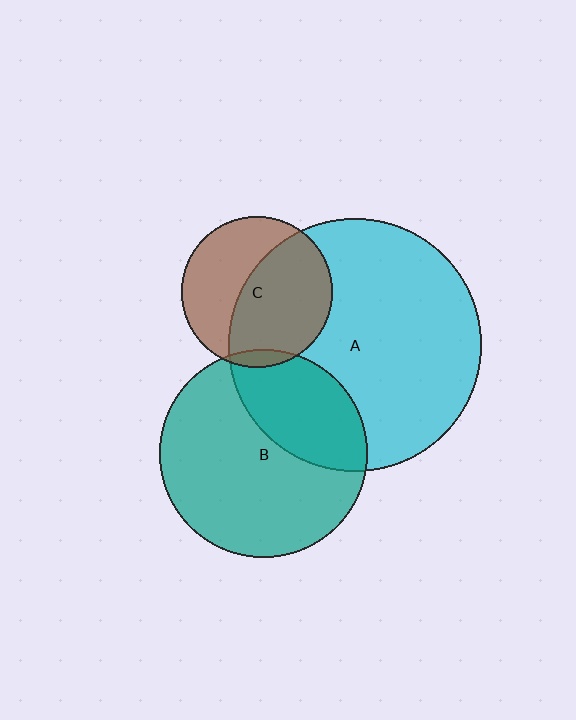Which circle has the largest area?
Circle A (cyan).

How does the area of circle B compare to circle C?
Approximately 1.9 times.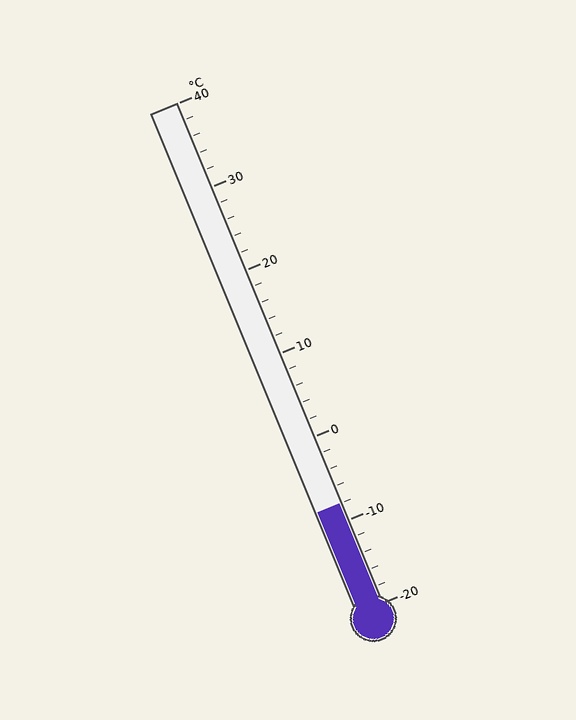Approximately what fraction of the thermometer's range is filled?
The thermometer is filled to approximately 20% of its range.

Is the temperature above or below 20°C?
The temperature is below 20°C.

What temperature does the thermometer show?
The thermometer shows approximately -8°C.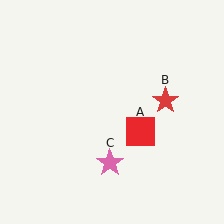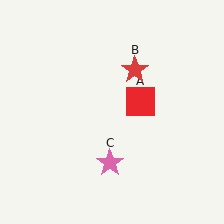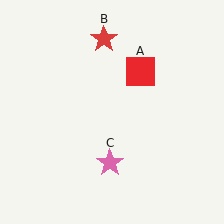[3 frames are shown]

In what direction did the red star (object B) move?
The red star (object B) moved up and to the left.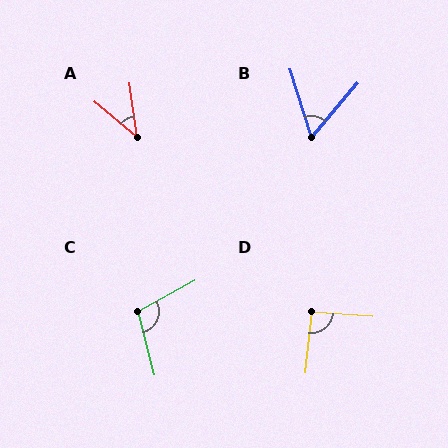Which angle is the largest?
C, at approximately 104 degrees.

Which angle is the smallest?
A, at approximately 42 degrees.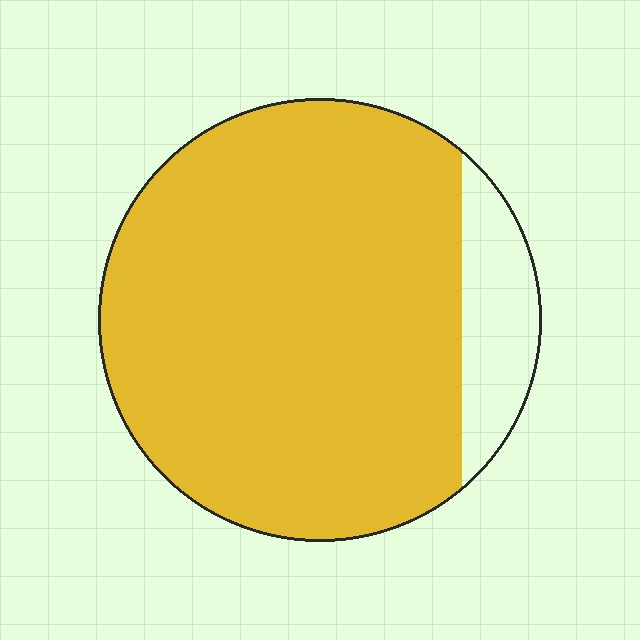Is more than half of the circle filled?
Yes.